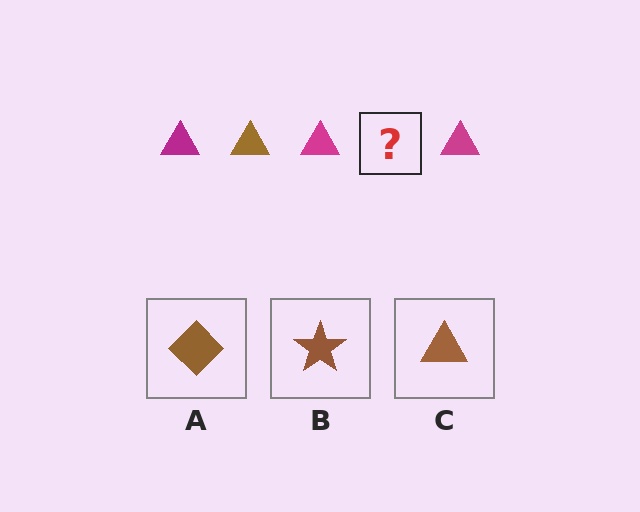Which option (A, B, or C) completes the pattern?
C.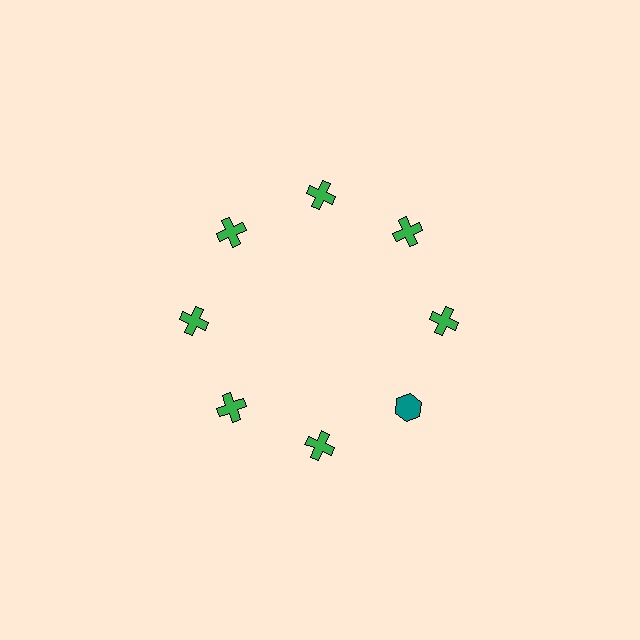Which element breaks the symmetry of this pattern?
The teal hexagon at roughly the 4 o'clock position breaks the symmetry. All other shapes are green crosses.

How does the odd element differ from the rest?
It differs in both color (teal instead of green) and shape (hexagon instead of cross).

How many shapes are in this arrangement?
There are 8 shapes arranged in a ring pattern.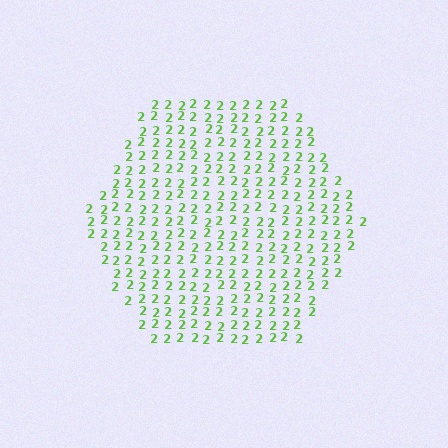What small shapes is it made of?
It is made of small digit 2's.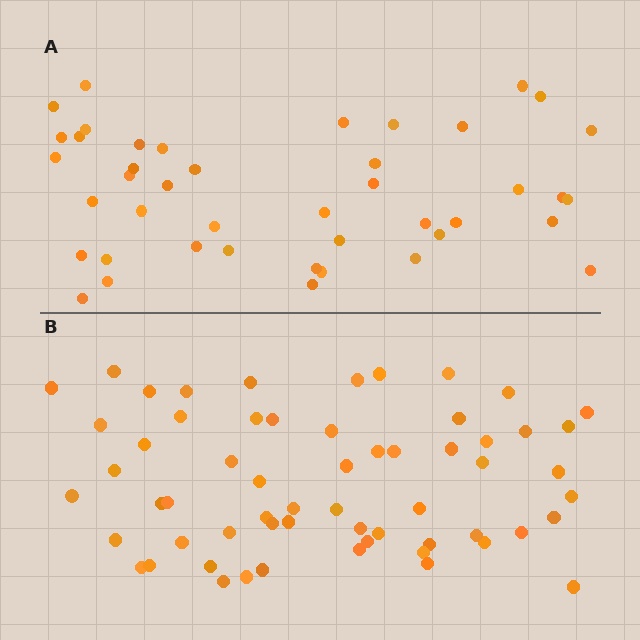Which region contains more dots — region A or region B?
Region B (the bottom region) has more dots.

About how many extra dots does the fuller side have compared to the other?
Region B has approximately 15 more dots than region A.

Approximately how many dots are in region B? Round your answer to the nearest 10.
About 60 dots.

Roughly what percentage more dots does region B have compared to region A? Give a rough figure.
About 40% more.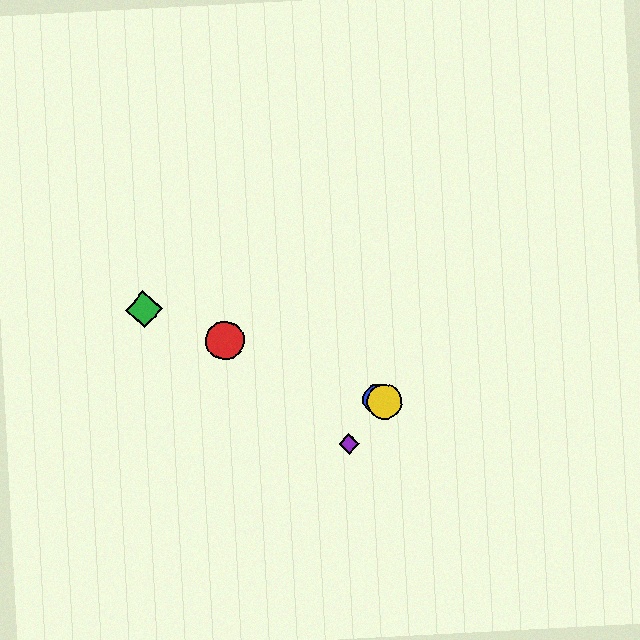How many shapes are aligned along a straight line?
4 shapes (the red circle, the blue circle, the green diamond, the yellow circle) are aligned along a straight line.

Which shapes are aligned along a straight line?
The red circle, the blue circle, the green diamond, the yellow circle are aligned along a straight line.